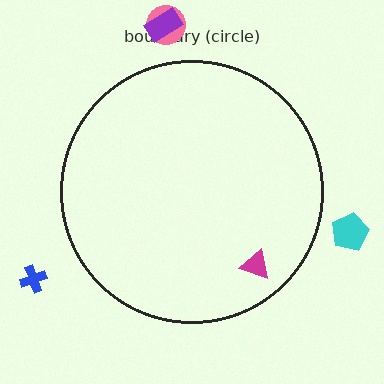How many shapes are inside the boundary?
1 inside, 4 outside.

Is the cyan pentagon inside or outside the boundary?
Outside.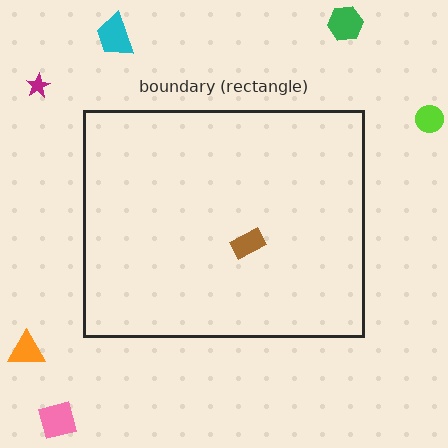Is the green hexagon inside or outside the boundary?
Outside.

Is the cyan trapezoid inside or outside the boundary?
Outside.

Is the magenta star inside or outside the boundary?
Outside.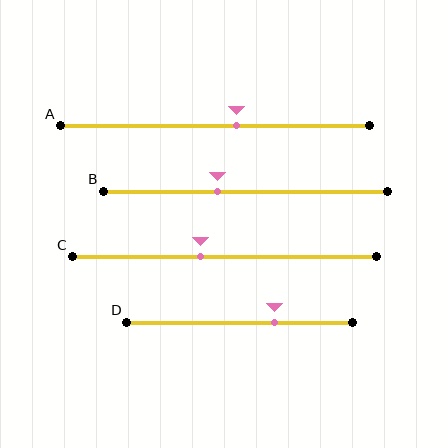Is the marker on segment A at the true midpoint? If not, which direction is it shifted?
No, the marker on segment A is shifted to the right by about 7% of the segment length.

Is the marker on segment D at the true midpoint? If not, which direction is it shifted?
No, the marker on segment D is shifted to the right by about 15% of the segment length.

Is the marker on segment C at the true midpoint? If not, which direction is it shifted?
No, the marker on segment C is shifted to the left by about 8% of the segment length.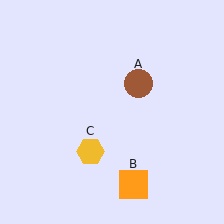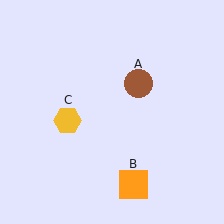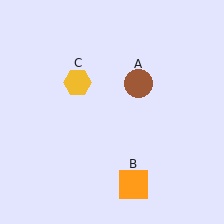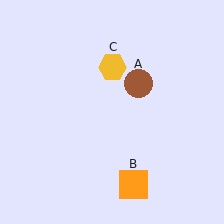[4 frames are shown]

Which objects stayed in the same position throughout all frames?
Brown circle (object A) and orange square (object B) remained stationary.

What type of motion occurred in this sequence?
The yellow hexagon (object C) rotated clockwise around the center of the scene.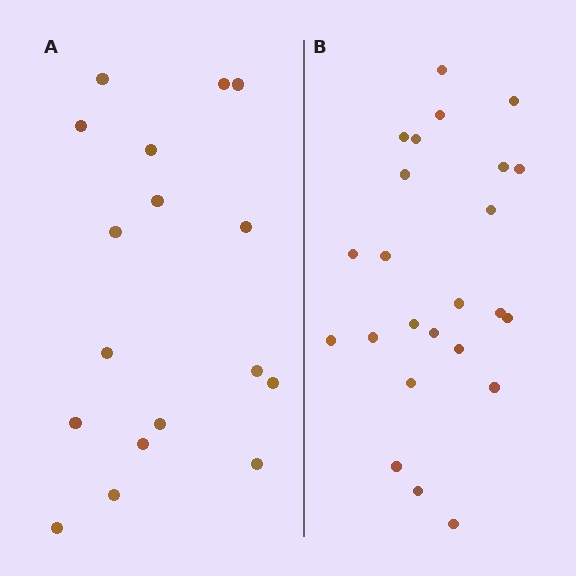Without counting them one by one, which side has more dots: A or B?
Region B (the right region) has more dots.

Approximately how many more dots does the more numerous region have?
Region B has roughly 8 or so more dots than region A.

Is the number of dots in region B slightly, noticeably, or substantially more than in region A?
Region B has noticeably more, but not dramatically so. The ratio is roughly 1.4 to 1.